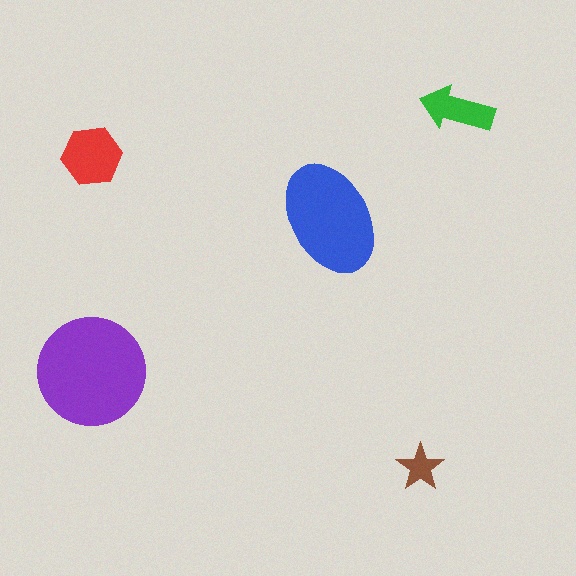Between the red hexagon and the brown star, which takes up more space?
The red hexagon.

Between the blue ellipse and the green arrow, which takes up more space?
The blue ellipse.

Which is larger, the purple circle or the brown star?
The purple circle.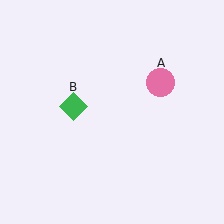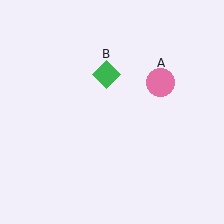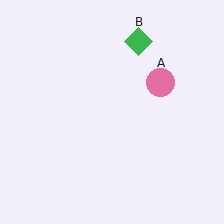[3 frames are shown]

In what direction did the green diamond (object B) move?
The green diamond (object B) moved up and to the right.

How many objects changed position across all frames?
1 object changed position: green diamond (object B).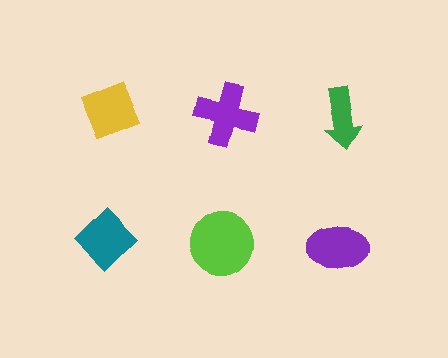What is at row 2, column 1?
A teal diamond.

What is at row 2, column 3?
A purple ellipse.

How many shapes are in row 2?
3 shapes.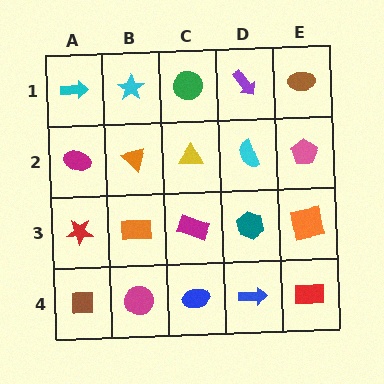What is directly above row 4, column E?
An orange square.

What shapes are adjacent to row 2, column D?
A purple arrow (row 1, column D), a teal hexagon (row 3, column D), a yellow triangle (row 2, column C), a pink pentagon (row 2, column E).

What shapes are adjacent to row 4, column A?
A red star (row 3, column A), a magenta circle (row 4, column B).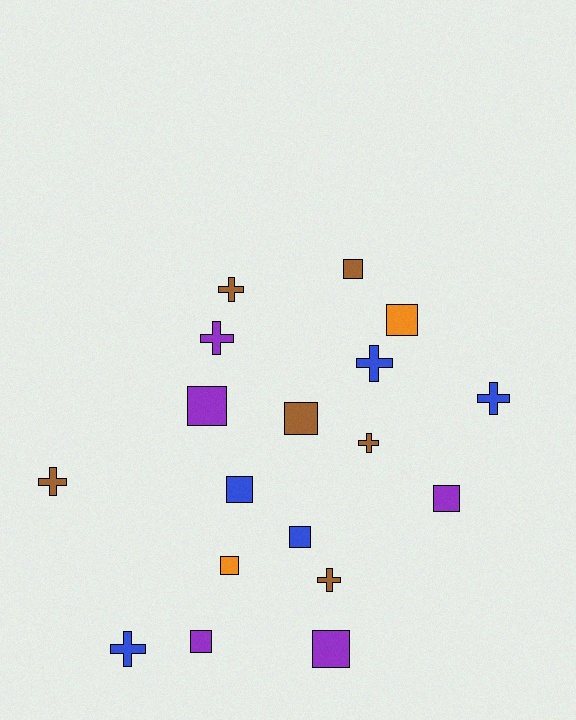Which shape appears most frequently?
Square, with 10 objects.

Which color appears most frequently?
Brown, with 6 objects.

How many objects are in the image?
There are 18 objects.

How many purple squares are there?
There are 4 purple squares.